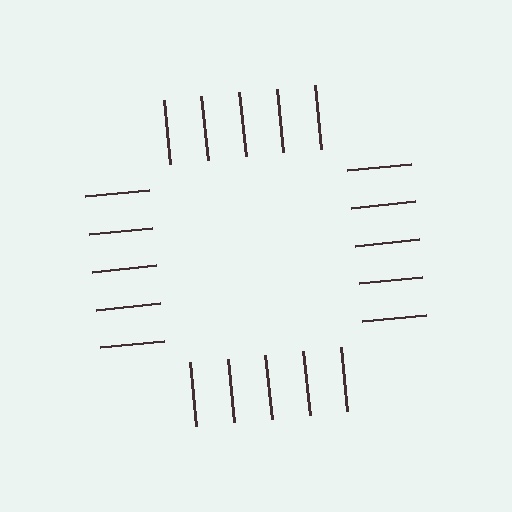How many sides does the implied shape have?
4 sides — the line-ends trace a square.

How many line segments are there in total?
20 — 5 along each of the 4 edges.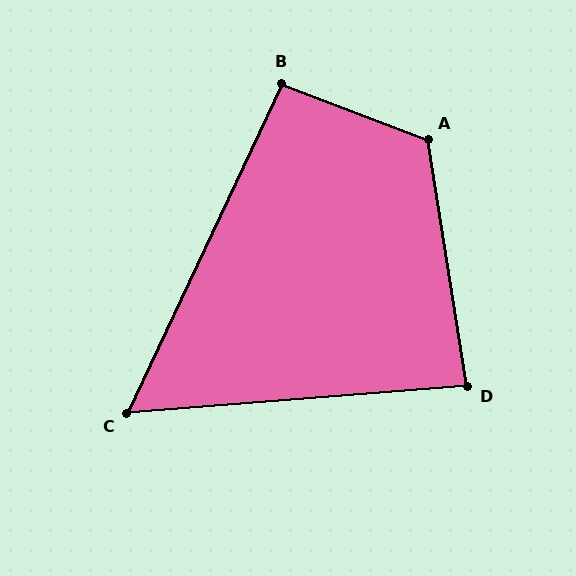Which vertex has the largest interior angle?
A, at approximately 120 degrees.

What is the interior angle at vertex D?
Approximately 86 degrees (approximately right).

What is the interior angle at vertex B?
Approximately 94 degrees (approximately right).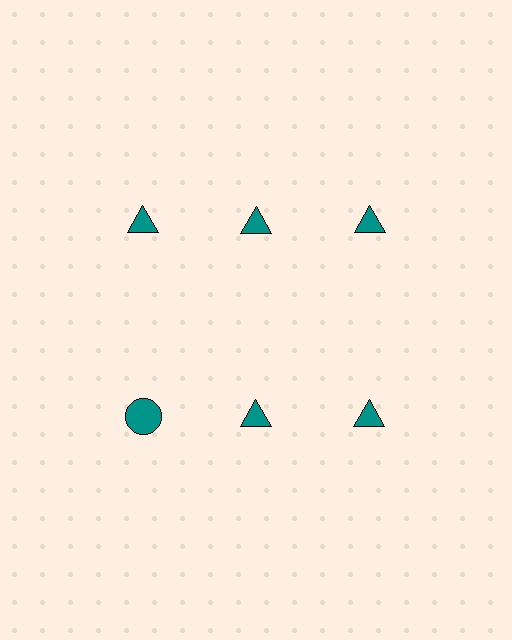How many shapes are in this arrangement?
There are 6 shapes arranged in a grid pattern.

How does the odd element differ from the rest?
It has a different shape: circle instead of triangle.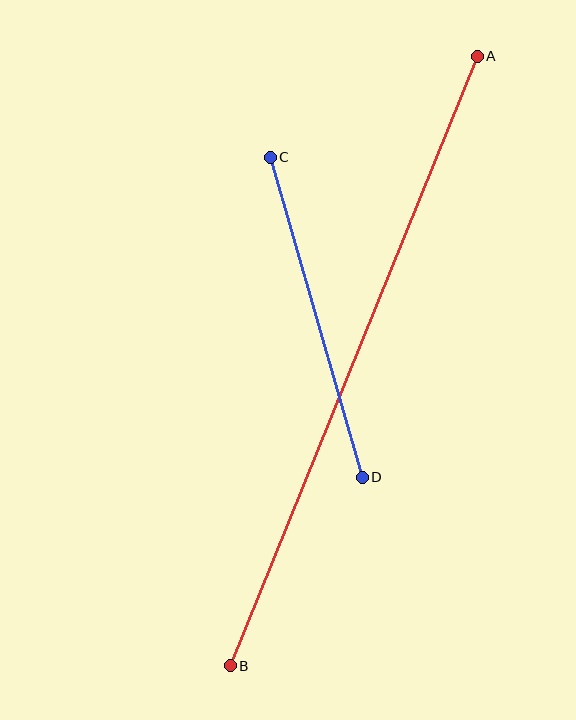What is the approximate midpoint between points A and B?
The midpoint is at approximately (354, 361) pixels.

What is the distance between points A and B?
The distance is approximately 657 pixels.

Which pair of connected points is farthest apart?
Points A and B are farthest apart.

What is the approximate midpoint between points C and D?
The midpoint is at approximately (316, 317) pixels.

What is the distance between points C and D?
The distance is approximately 333 pixels.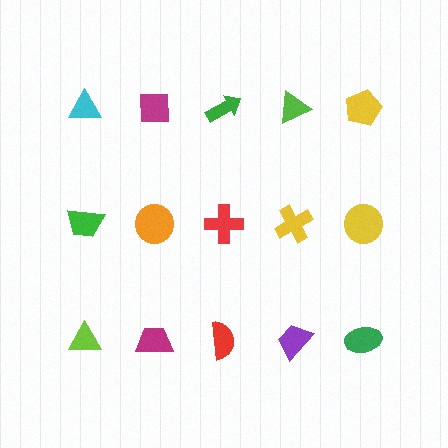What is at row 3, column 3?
A red semicircle.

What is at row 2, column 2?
An orange circle.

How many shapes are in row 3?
5 shapes.